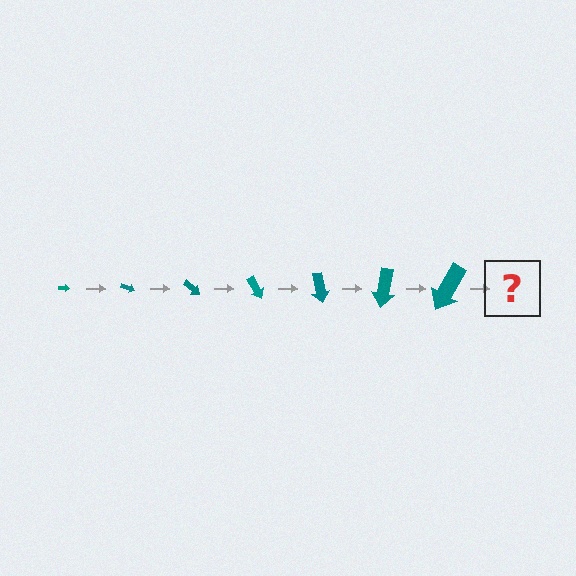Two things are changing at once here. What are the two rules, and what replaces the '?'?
The two rules are that the arrow grows larger each step and it rotates 20 degrees each step. The '?' should be an arrow, larger than the previous one and rotated 140 degrees from the start.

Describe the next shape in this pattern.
It should be an arrow, larger than the previous one and rotated 140 degrees from the start.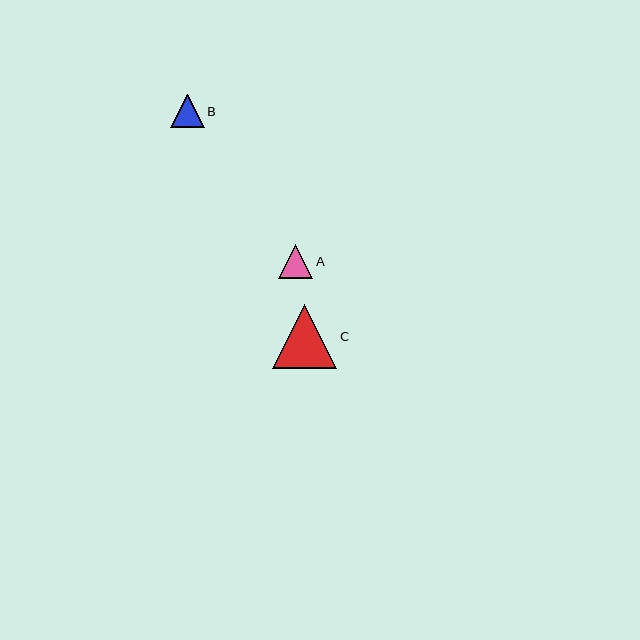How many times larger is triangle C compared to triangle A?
Triangle C is approximately 1.9 times the size of triangle A.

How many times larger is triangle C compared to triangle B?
Triangle C is approximately 1.9 times the size of triangle B.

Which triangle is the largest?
Triangle C is the largest with a size of approximately 64 pixels.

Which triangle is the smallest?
Triangle B is the smallest with a size of approximately 34 pixels.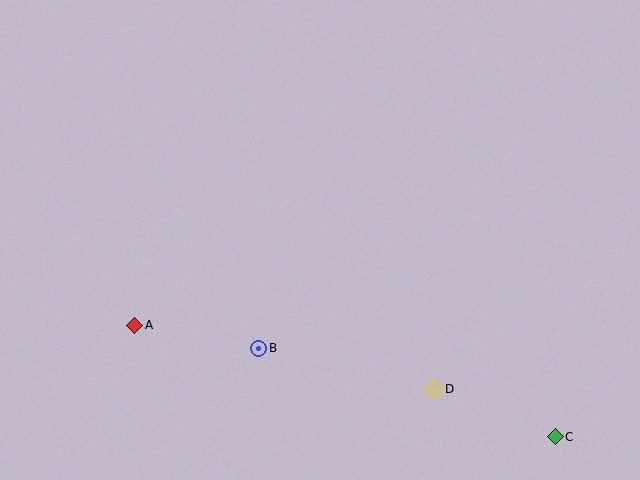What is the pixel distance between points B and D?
The distance between B and D is 181 pixels.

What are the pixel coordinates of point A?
Point A is at (135, 325).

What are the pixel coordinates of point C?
Point C is at (555, 437).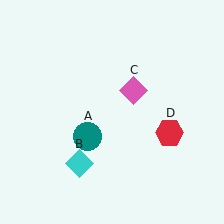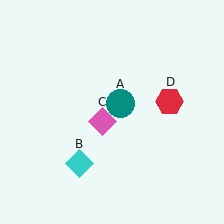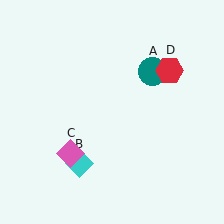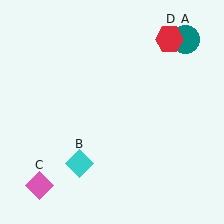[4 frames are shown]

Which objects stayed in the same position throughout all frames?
Cyan diamond (object B) remained stationary.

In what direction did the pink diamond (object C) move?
The pink diamond (object C) moved down and to the left.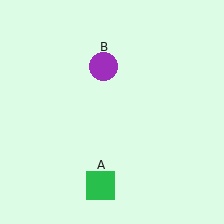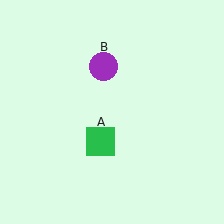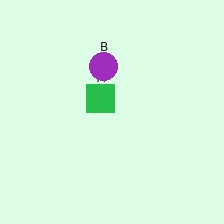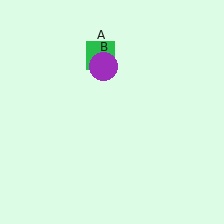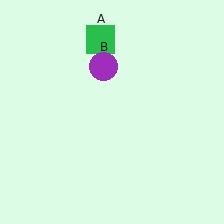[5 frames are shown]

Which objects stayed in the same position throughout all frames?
Purple circle (object B) remained stationary.